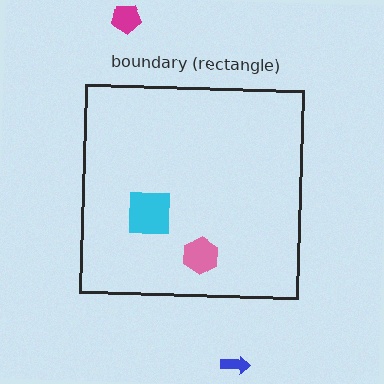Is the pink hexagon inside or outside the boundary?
Inside.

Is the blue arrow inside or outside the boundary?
Outside.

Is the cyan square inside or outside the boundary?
Inside.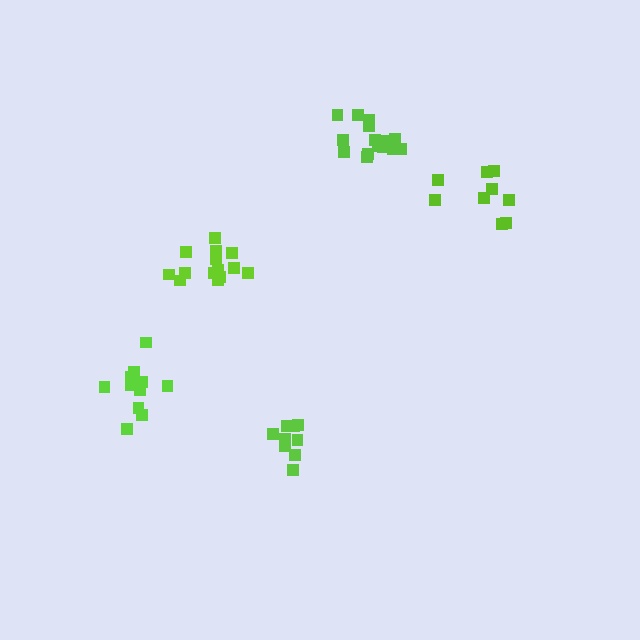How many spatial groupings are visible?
There are 5 spatial groupings.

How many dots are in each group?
Group 1: 15 dots, Group 2: 14 dots, Group 3: 9 dots, Group 4: 11 dots, Group 5: 9 dots (58 total).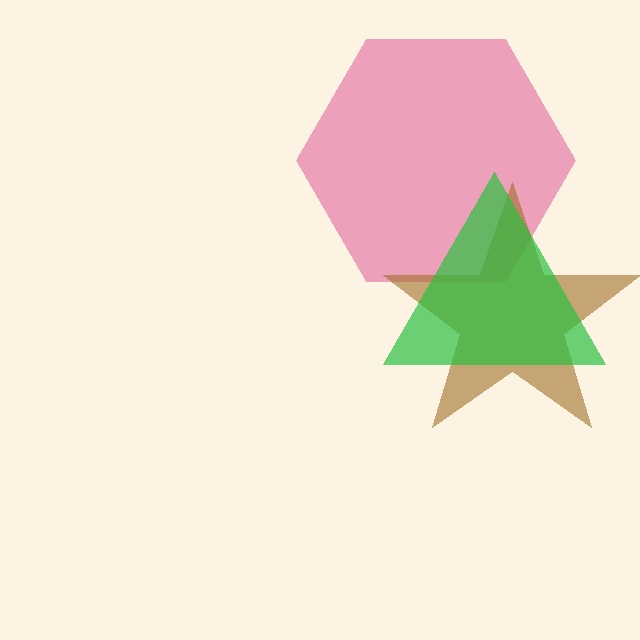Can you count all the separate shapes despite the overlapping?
Yes, there are 3 separate shapes.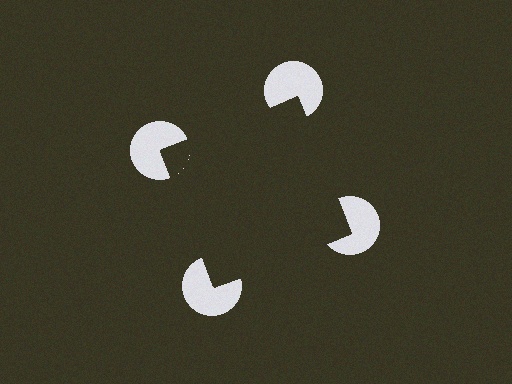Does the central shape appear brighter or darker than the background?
It typically appears slightly darker than the background, even though no actual brightness change is drawn.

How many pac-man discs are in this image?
There are 4 — one at each vertex of the illusory square.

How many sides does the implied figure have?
4 sides.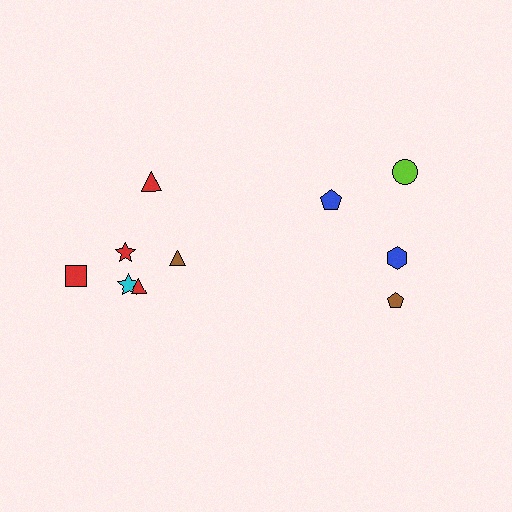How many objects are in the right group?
There are 4 objects.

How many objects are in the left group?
There are 6 objects.